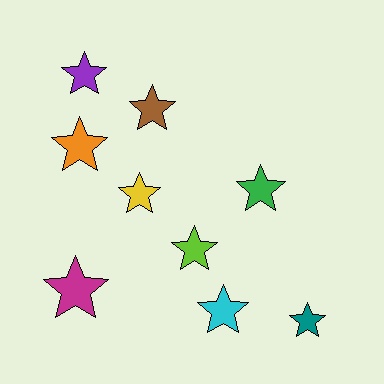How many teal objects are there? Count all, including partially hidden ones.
There is 1 teal object.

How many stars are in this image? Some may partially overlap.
There are 9 stars.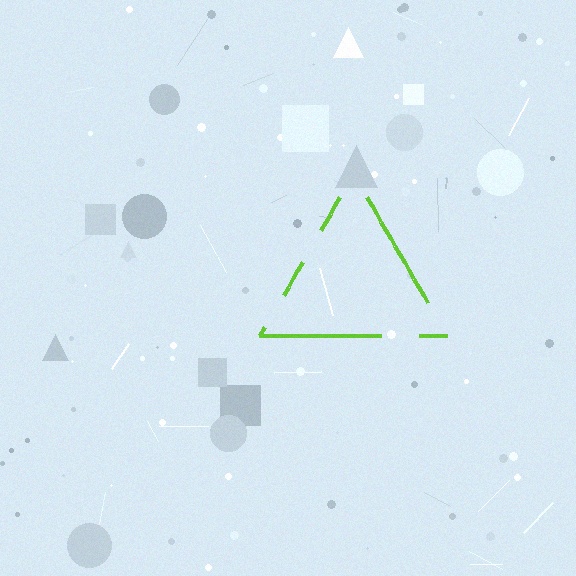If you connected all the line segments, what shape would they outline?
They would outline a triangle.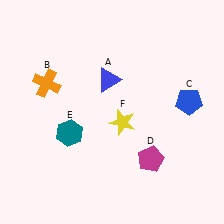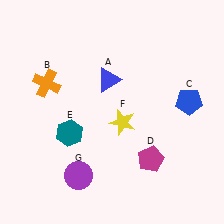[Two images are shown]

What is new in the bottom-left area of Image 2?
A purple circle (G) was added in the bottom-left area of Image 2.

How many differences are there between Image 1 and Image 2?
There is 1 difference between the two images.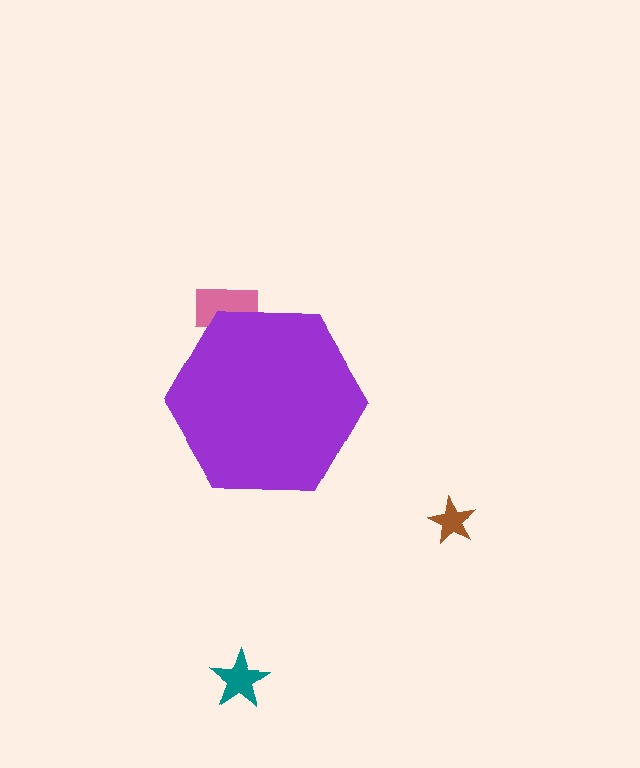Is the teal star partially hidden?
No, the teal star is fully visible.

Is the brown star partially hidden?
No, the brown star is fully visible.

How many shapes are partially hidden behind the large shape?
1 shape is partially hidden.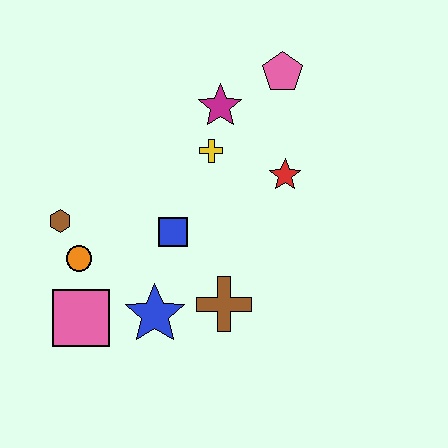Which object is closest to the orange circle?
The brown hexagon is closest to the orange circle.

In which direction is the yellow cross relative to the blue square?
The yellow cross is above the blue square.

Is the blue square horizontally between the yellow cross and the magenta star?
No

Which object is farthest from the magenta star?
The pink square is farthest from the magenta star.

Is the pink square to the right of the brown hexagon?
Yes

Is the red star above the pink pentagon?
No